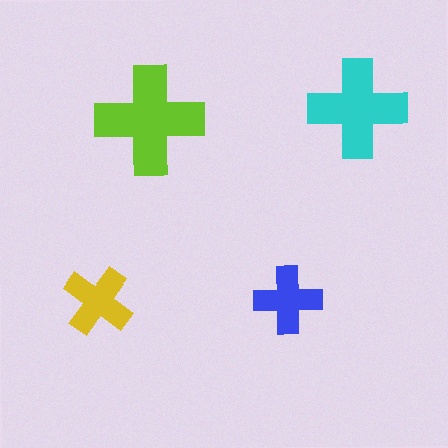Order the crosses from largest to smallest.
the lime one, the cyan one, the yellow one, the blue one.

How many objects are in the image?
There are 4 objects in the image.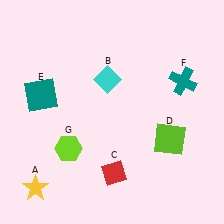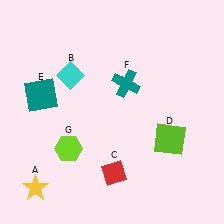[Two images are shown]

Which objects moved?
The objects that moved are: the cyan diamond (B), the teal cross (F).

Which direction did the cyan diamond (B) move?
The cyan diamond (B) moved left.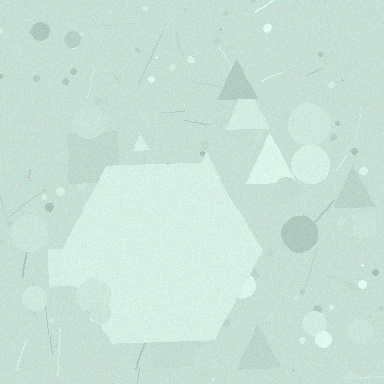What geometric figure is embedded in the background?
A hexagon is embedded in the background.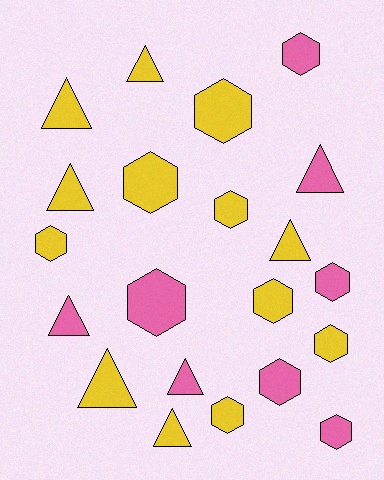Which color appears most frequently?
Yellow, with 13 objects.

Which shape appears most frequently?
Hexagon, with 12 objects.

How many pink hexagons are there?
There are 5 pink hexagons.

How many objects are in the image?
There are 21 objects.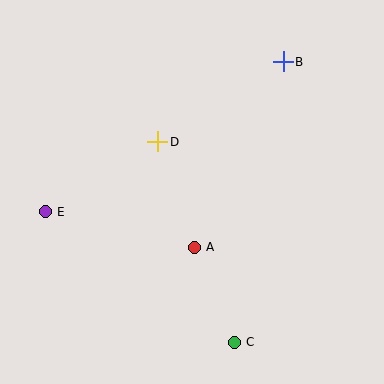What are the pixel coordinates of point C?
Point C is at (234, 342).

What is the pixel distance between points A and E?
The distance between A and E is 153 pixels.